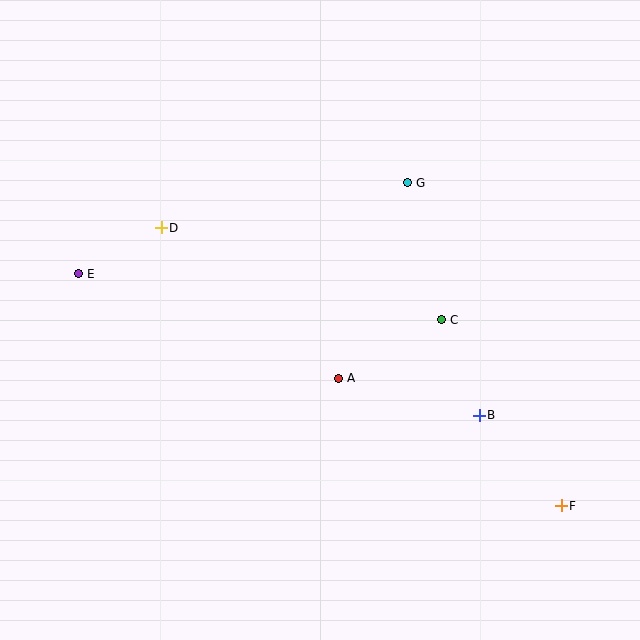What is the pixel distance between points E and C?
The distance between E and C is 366 pixels.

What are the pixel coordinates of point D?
Point D is at (161, 228).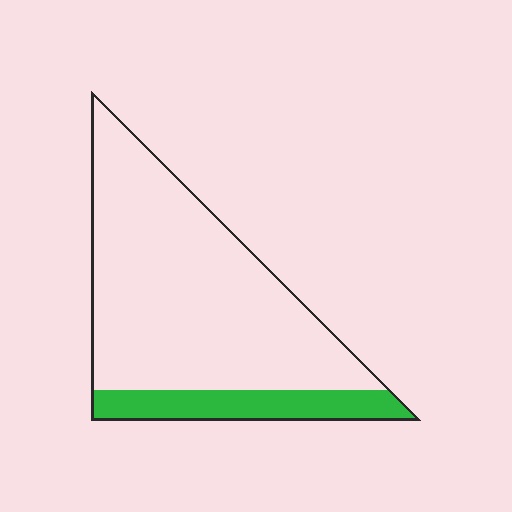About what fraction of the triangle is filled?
About one sixth (1/6).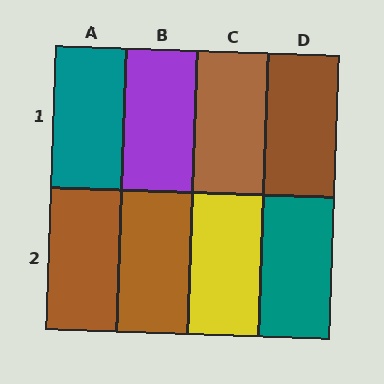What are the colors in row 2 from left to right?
Brown, brown, yellow, teal.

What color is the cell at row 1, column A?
Teal.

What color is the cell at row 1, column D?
Brown.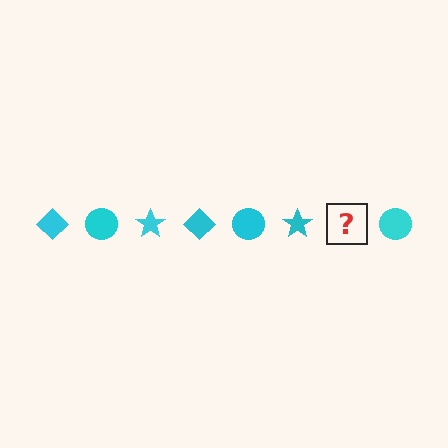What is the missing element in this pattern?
The missing element is a cyan diamond.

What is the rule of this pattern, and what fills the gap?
The rule is that the pattern cycles through diamond, circle, star shapes in cyan. The gap should be filled with a cyan diamond.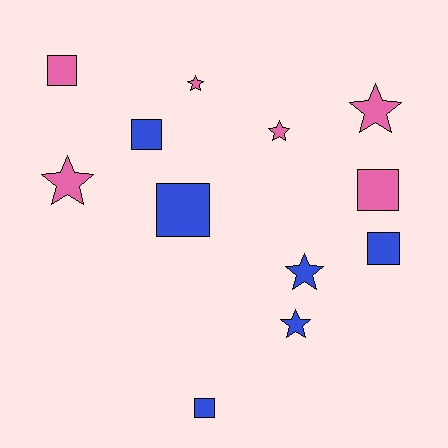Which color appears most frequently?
Blue, with 6 objects.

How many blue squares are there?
There are 4 blue squares.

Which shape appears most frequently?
Star, with 6 objects.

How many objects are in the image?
There are 12 objects.